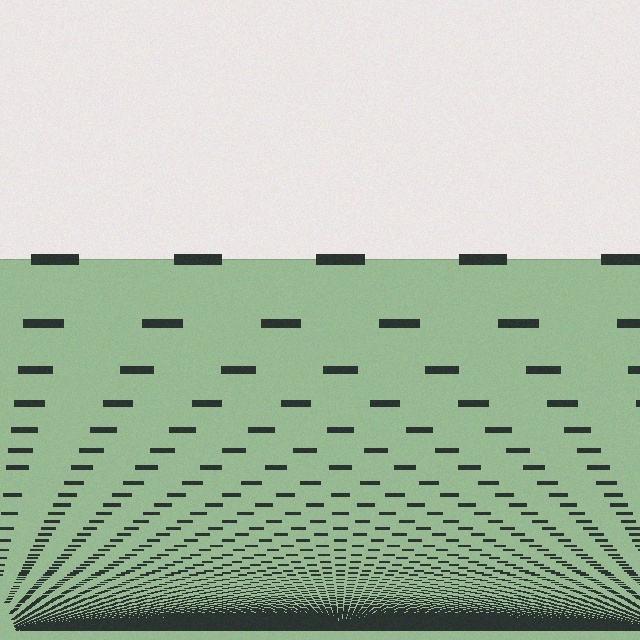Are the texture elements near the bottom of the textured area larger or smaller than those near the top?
Smaller. The gradient is inverted — elements near the bottom are smaller and denser.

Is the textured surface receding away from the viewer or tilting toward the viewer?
The surface appears to tilt toward the viewer. Texture elements get larger and sparser toward the top.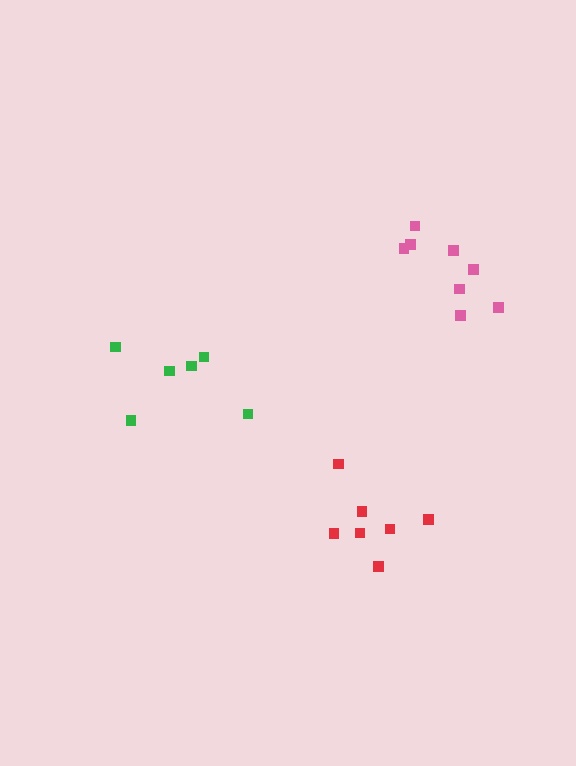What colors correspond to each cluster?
The clusters are colored: green, red, pink.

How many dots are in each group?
Group 1: 6 dots, Group 2: 7 dots, Group 3: 8 dots (21 total).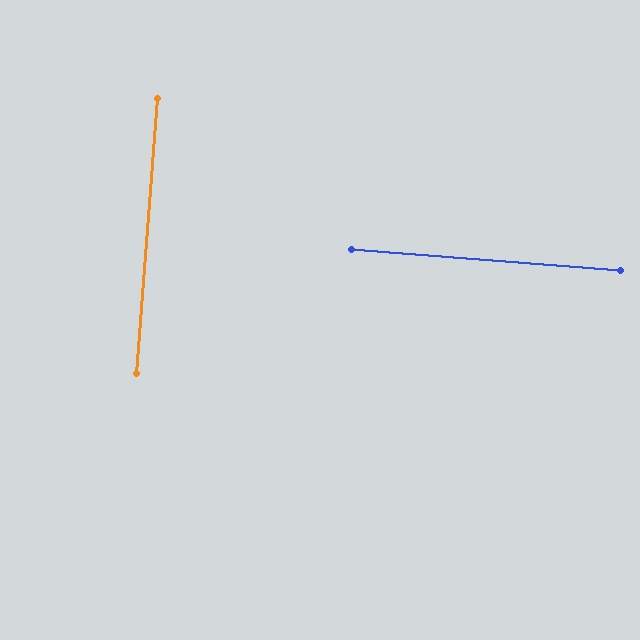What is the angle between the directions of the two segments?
Approximately 90 degrees.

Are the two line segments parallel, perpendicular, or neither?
Perpendicular — they meet at approximately 90°.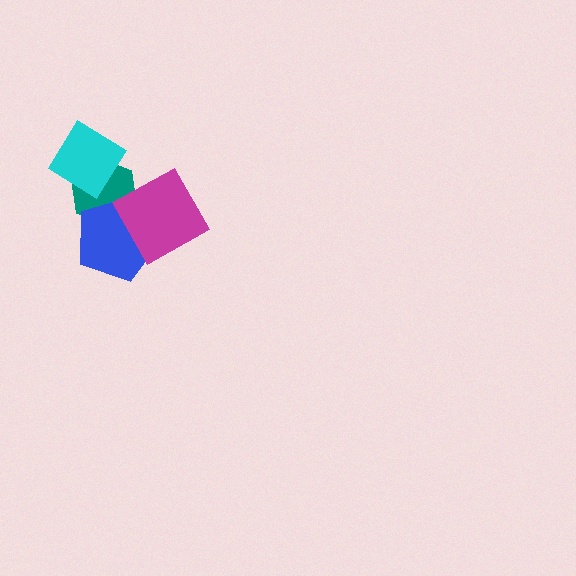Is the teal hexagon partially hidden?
Yes, it is partially covered by another shape.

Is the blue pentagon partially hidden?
Yes, it is partially covered by another shape.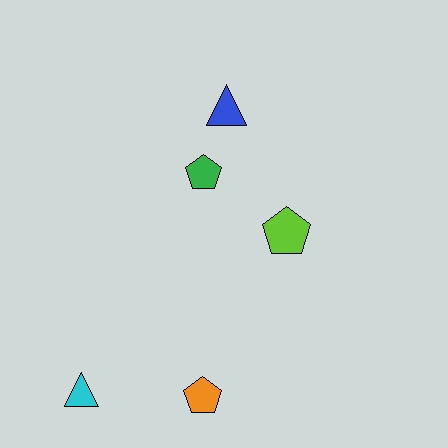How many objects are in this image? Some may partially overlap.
There are 5 objects.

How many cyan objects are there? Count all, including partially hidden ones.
There is 1 cyan object.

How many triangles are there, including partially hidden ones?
There are 2 triangles.